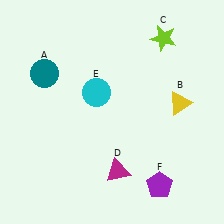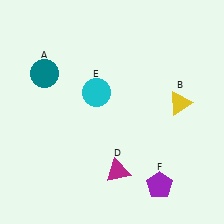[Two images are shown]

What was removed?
The lime star (C) was removed in Image 2.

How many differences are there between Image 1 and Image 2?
There is 1 difference between the two images.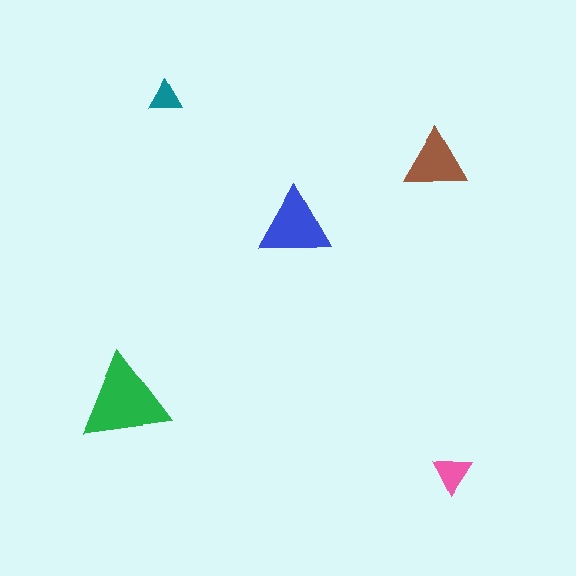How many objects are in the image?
There are 5 objects in the image.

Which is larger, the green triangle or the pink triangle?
The green one.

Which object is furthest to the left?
The green triangle is leftmost.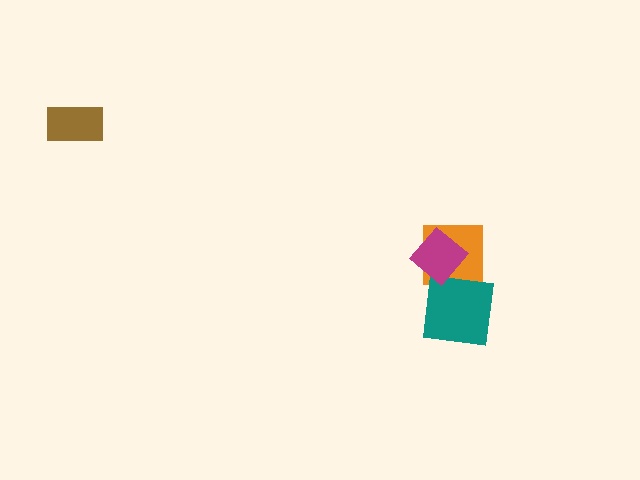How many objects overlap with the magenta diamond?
1 object overlaps with the magenta diamond.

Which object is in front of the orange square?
The magenta diamond is in front of the orange square.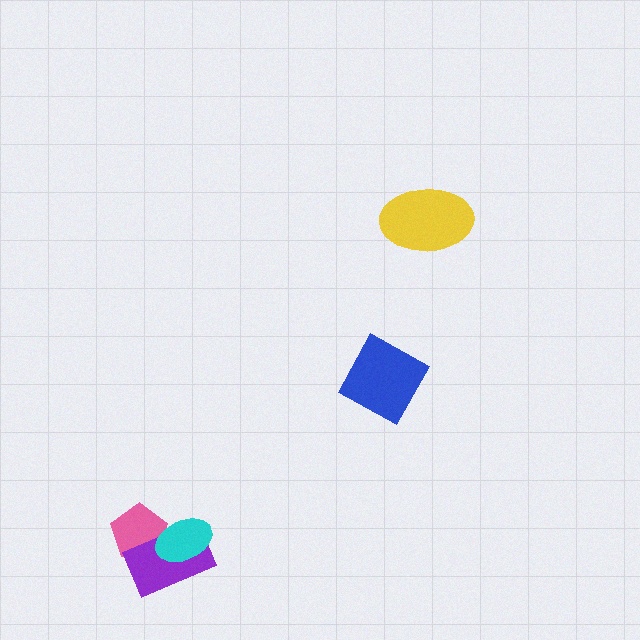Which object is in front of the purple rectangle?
The cyan ellipse is in front of the purple rectangle.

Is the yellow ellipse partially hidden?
No, no other shape covers it.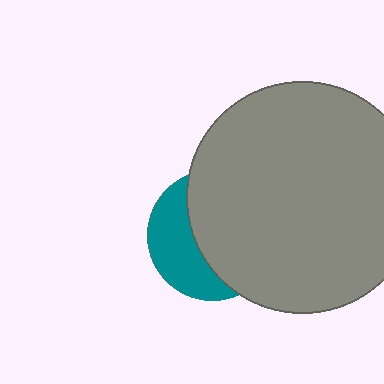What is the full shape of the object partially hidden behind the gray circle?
The partially hidden object is a teal circle.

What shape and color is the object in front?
The object in front is a gray circle.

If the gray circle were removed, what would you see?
You would see the complete teal circle.